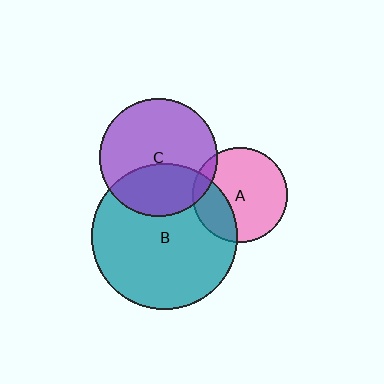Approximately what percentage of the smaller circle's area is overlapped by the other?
Approximately 35%.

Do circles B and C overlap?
Yes.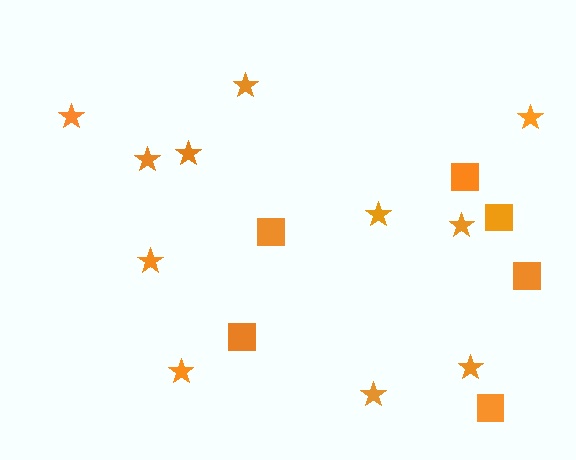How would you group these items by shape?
There are 2 groups: one group of squares (6) and one group of stars (11).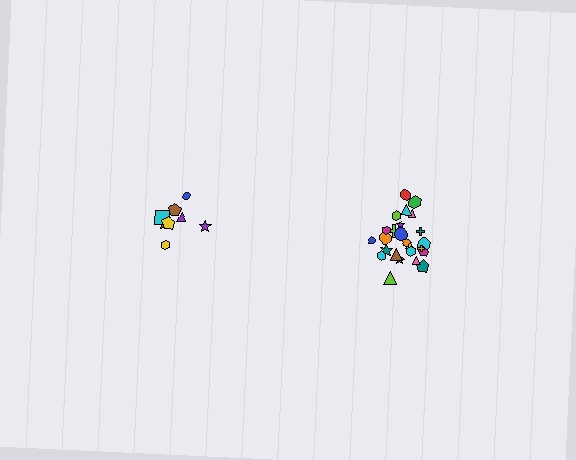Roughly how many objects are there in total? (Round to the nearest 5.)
Roughly 35 objects in total.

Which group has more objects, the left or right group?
The right group.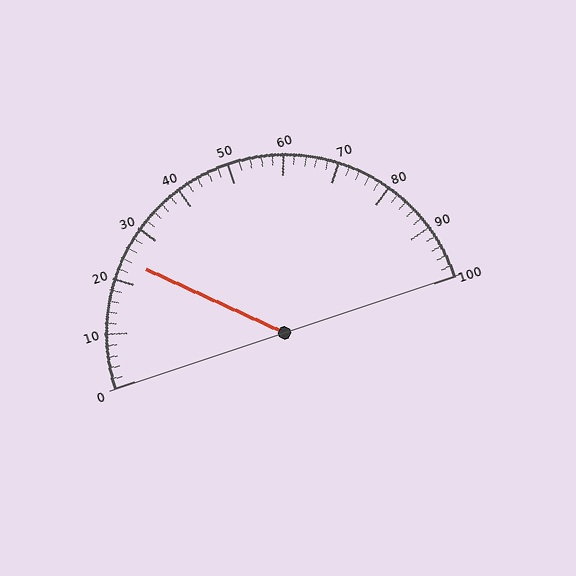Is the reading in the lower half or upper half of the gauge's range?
The reading is in the lower half of the range (0 to 100).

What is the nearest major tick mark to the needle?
The nearest major tick mark is 20.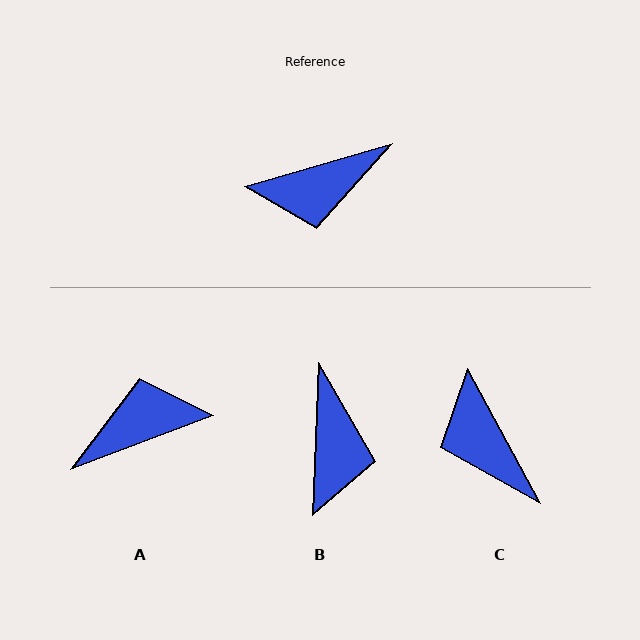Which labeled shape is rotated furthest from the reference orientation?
A, about 176 degrees away.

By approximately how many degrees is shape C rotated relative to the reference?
Approximately 78 degrees clockwise.